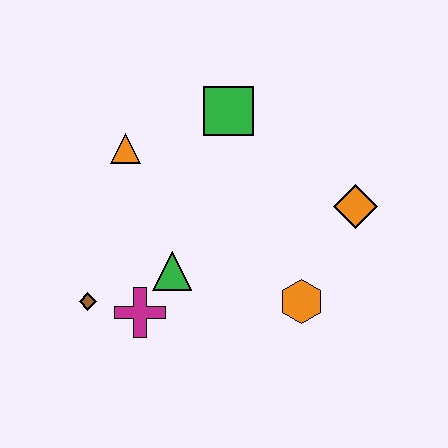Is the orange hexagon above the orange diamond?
No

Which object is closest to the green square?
The orange triangle is closest to the green square.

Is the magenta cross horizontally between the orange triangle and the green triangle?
Yes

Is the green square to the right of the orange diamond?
No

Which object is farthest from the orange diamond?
The brown diamond is farthest from the orange diamond.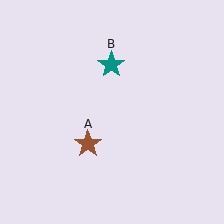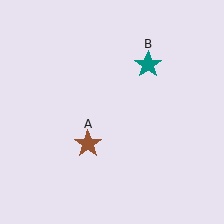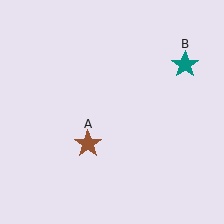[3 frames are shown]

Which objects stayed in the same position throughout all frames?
Brown star (object A) remained stationary.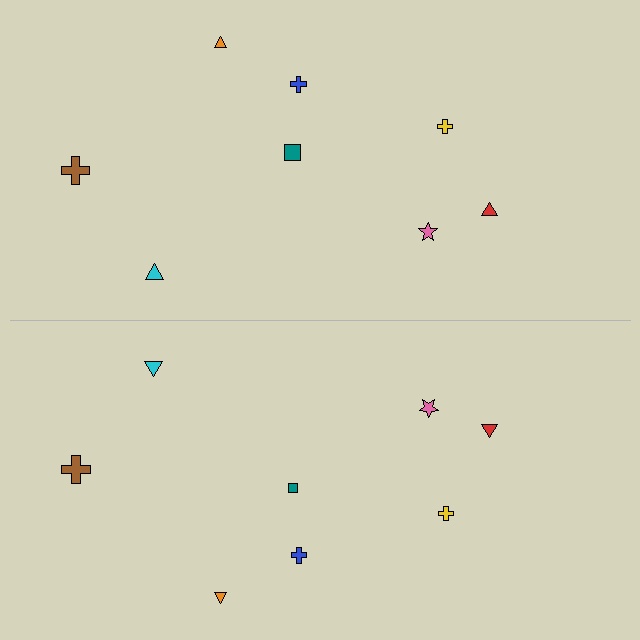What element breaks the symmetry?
The teal square on the bottom side has a different size than its mirror counterpart.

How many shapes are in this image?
There are 16 shapes in this image.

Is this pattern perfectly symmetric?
No, the pattern is not perfectly symmetric. The teal square on the bottom side has a different size than its mirror counterpart.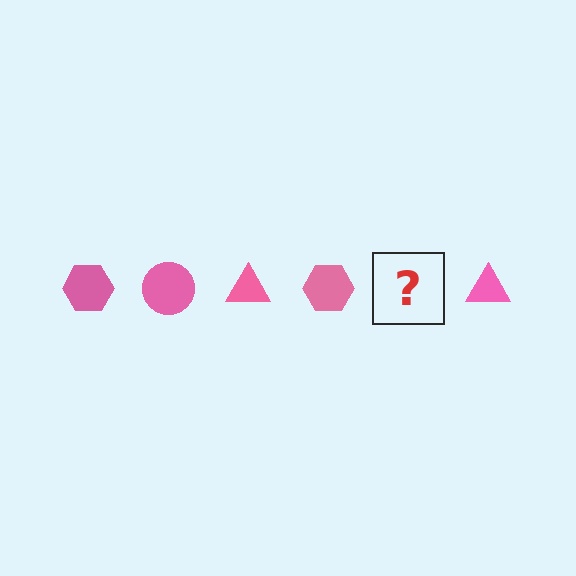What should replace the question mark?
The question mark should be replaced with a pink circle.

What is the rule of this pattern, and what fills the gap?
The rule is that the pattern cycles through hexagon, circle, triangle shapes in pink. The gap should be filled with a pink circle.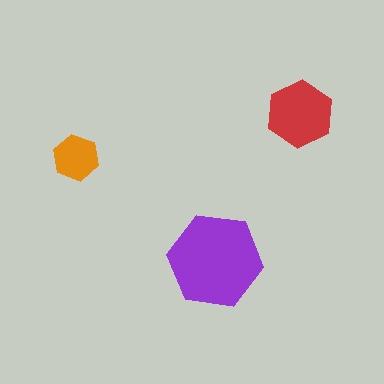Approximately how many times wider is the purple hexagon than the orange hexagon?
About 2 times wider.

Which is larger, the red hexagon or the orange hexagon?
The red one.